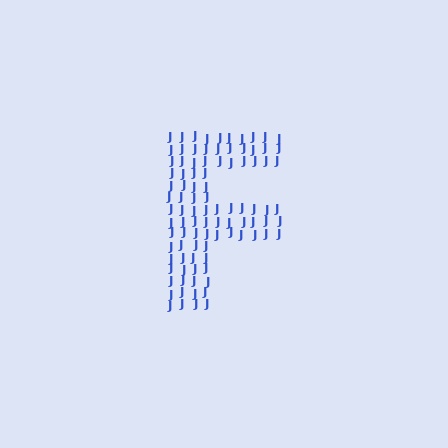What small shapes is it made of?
It is made of small letter J's.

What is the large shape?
The large shape is the letter F.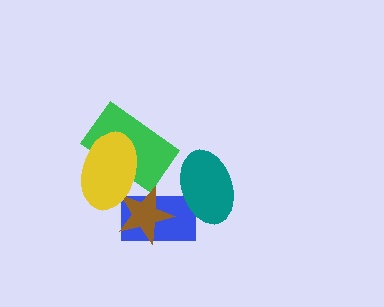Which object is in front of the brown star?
The yellow ellipse is in front of the brown star.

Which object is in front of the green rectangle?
The yellow ellipse is in front of the green rectangle.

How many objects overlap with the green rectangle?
1 object overlaps with the green rectangle.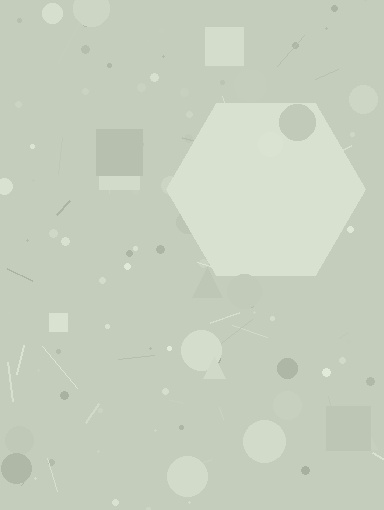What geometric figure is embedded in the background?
A hexagon is embedded in the background.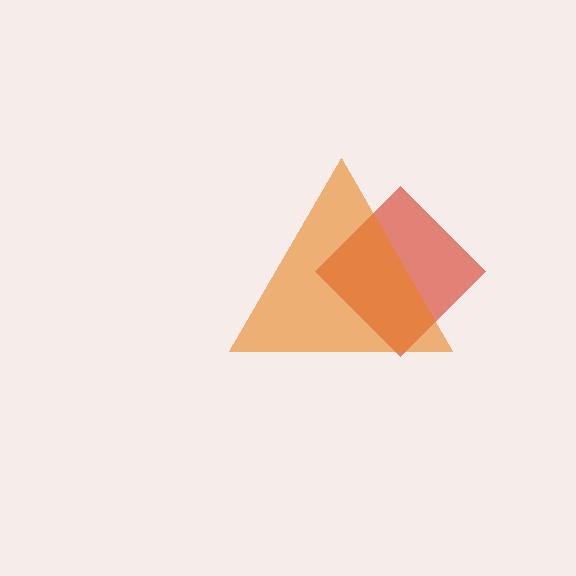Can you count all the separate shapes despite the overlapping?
Yes, there are 2 separate shapes.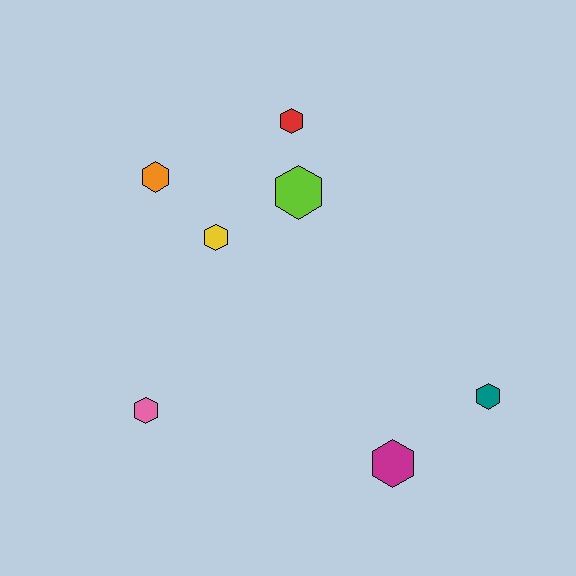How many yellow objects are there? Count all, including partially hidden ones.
There is 1 yellow object.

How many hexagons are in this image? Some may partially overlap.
There are 7 hexagons.